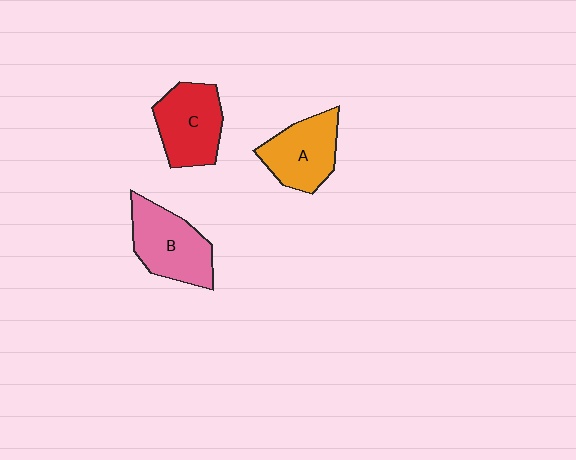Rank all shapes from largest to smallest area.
From largest to smallest: B (pink), C (red), A (orange).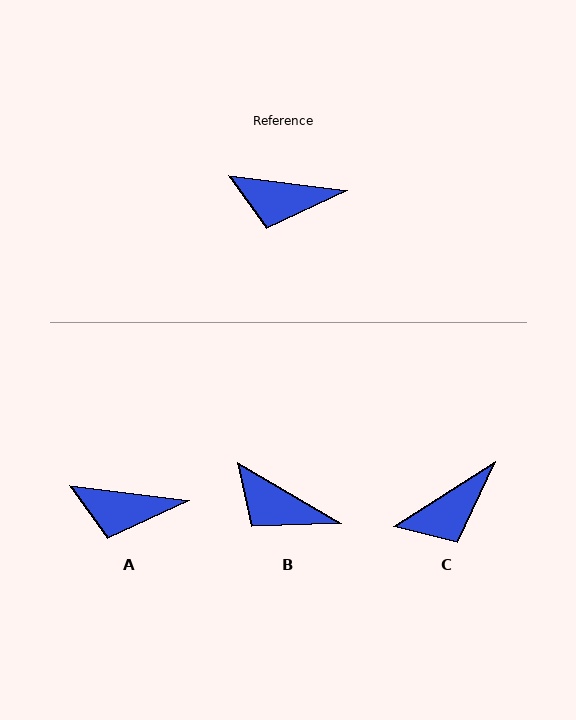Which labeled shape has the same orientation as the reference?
A.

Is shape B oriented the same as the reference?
No, it is off by about 23 degrees.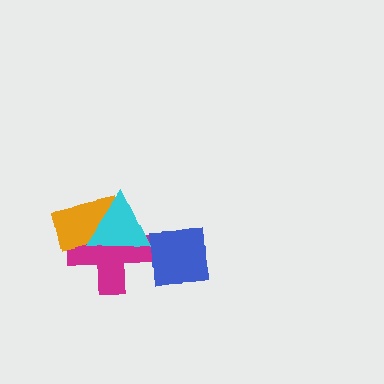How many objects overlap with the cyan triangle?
3 objects overlap with the cyan triangle.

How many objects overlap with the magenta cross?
3 objects overlap with the magenta cross.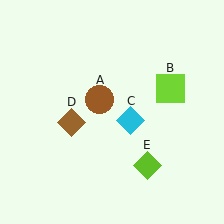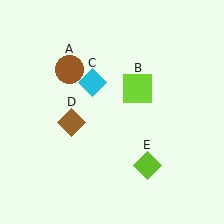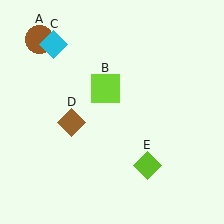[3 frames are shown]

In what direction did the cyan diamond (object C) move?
The cyan diamond (object C) moved up and to the left.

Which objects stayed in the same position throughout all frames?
Brown diamond (object D) and lime diamond (object E) remained stationary.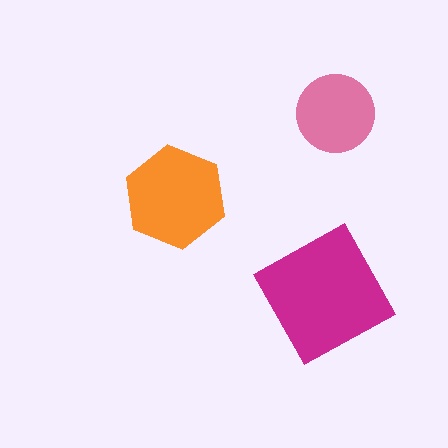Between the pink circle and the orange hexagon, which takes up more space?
The orange hexagon.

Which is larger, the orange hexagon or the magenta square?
The magenta square.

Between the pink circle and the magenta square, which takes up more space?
The magenta square.